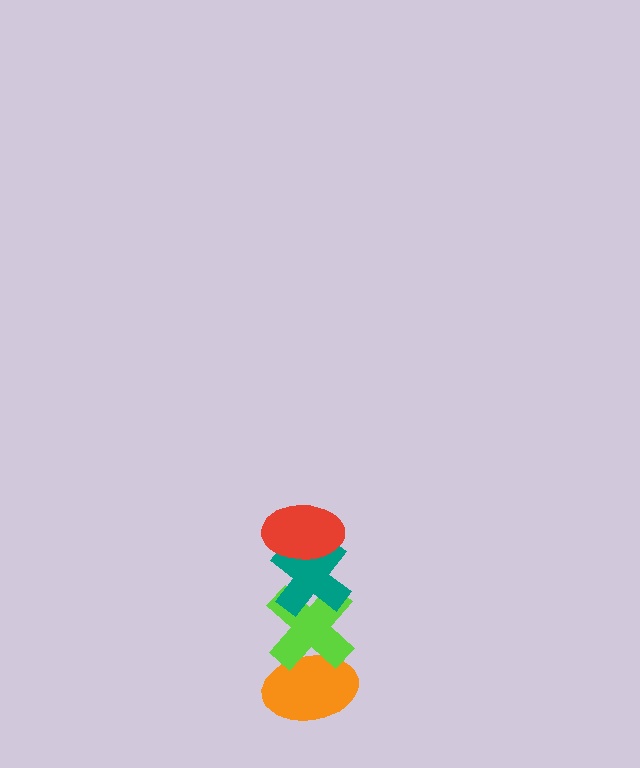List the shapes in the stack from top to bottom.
From top to bottom: the red ellipse, the teal cross, the lime cross, the orange ellipse.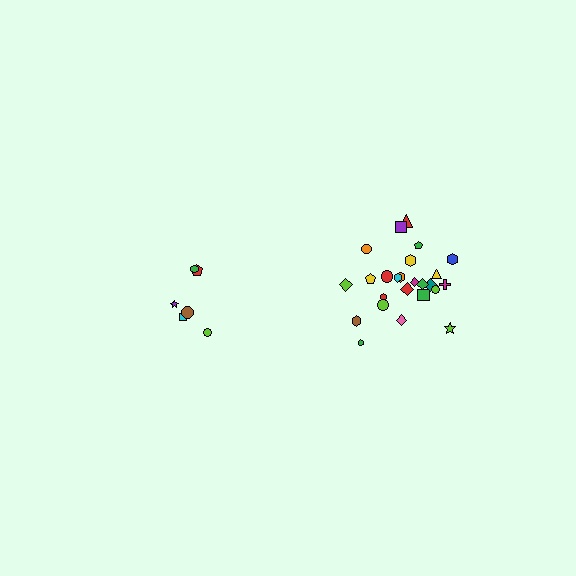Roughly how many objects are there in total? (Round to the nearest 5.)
Roughly 30 objects in total.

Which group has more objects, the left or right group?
The right group.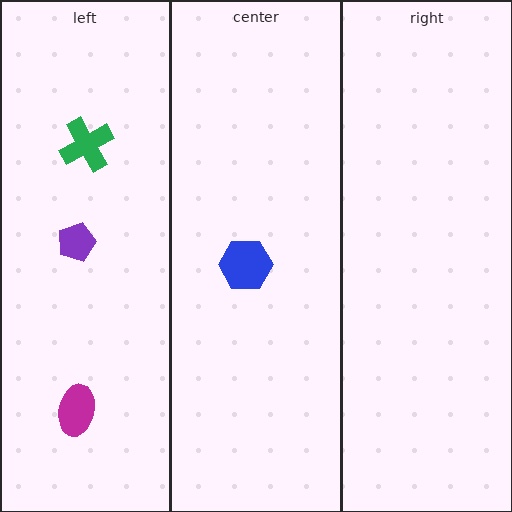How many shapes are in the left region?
3.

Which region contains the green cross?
The left region.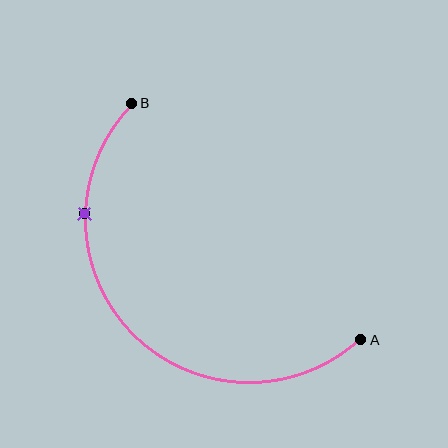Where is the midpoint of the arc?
The arc midpoint is the point on the curve farthest from the straight line joining A and B. It sits below and to the left of that line.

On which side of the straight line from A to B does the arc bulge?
The arc bulges below and to the left of the straight line connecting A and B.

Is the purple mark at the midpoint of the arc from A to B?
No. The purple mark lies on the arc but is closer to endpoint B. The arc midpoint would be at the point on the curve equidistant along the arc from both A and B.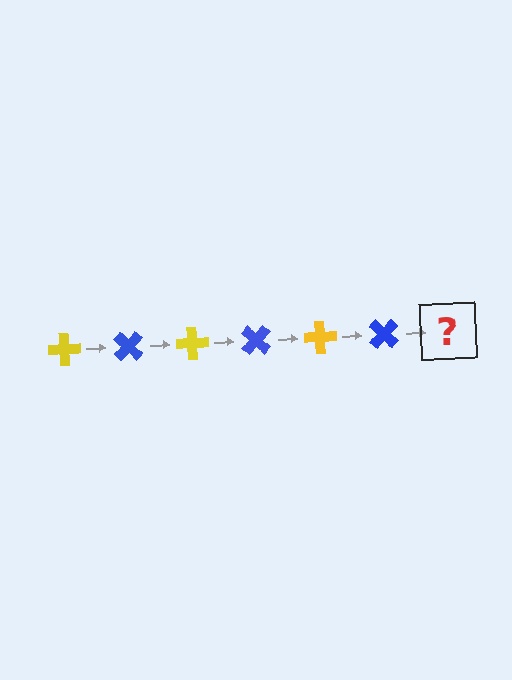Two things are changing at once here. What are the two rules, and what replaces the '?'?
The two rules are that it rotates 45 degrees each step and the color cycles through yellow and blue. The '?' should be a yellow cross, rotated 270 degrees from the start.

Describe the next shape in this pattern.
It should be a yellow cross, rotated 270 degrees from the start.